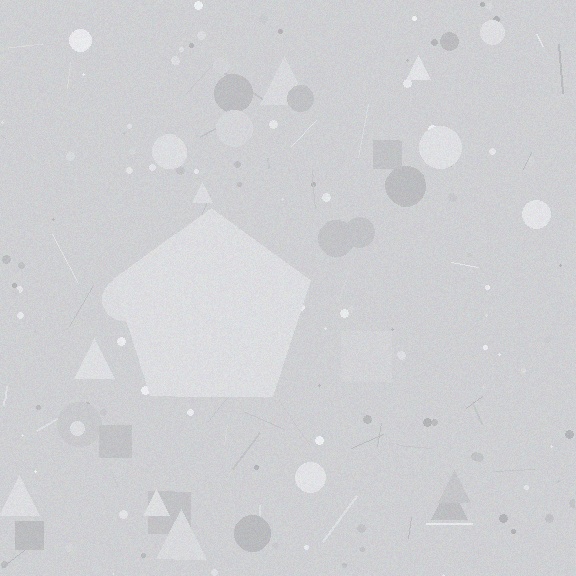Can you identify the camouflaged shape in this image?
The camouflaged shape is a pentagon.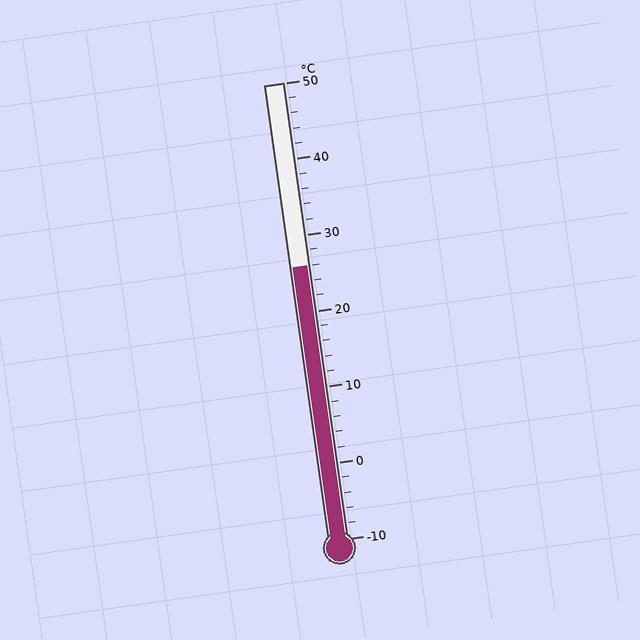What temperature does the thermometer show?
The thermometer shows approximately 26°C.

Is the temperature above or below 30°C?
The temperature is below 30°C.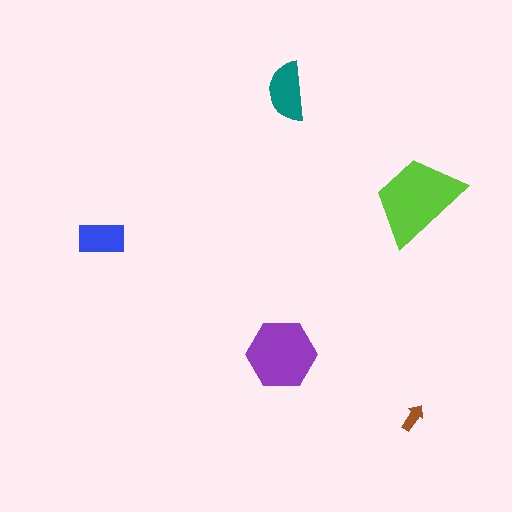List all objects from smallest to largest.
The brown arrow, the blue rectangle, the teal semicircle, the purple hexagon, the lime trapezoid.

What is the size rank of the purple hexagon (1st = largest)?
2nd.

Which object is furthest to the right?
The lime trapezoid is rightmost.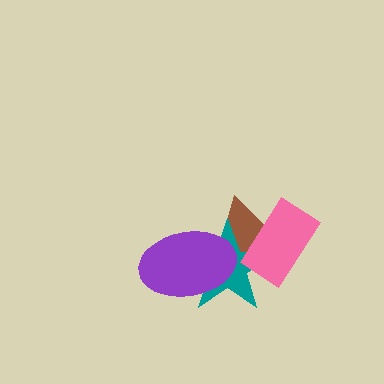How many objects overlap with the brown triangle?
3 objects overlap with the brown triangle.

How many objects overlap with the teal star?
3 objects overlap with the teal star.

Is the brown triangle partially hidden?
Yes, it is partially covered by another shape.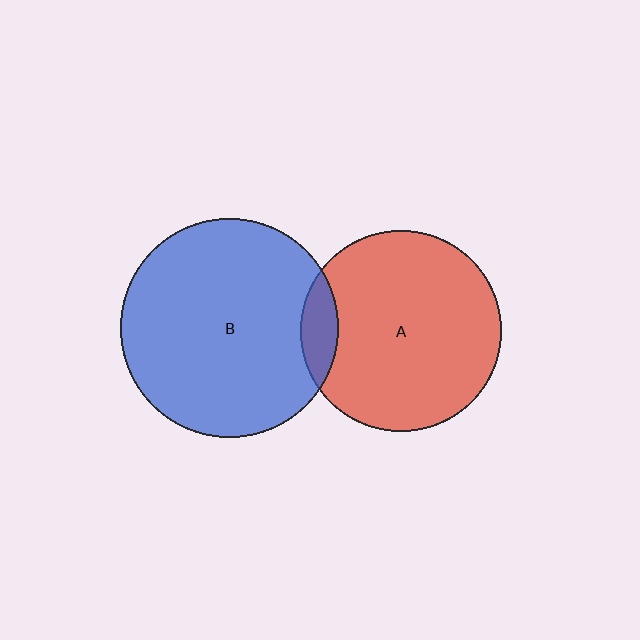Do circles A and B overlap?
Yes.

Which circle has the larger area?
Circle B (blue).